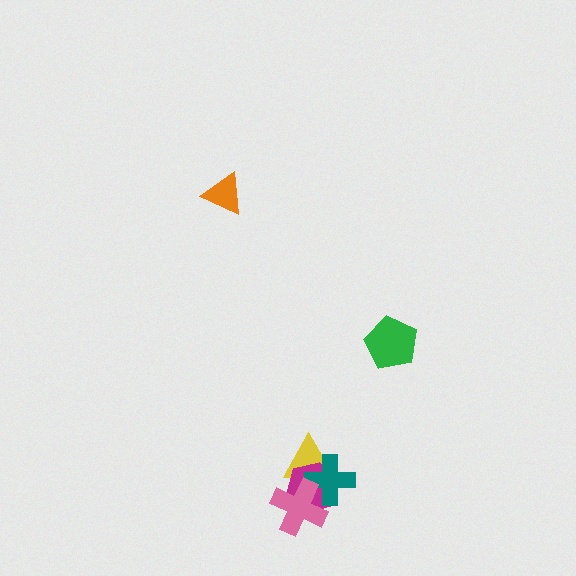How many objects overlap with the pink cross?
3 objects overlap with the pink cross.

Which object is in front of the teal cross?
The pink cross is in front of the teal cross.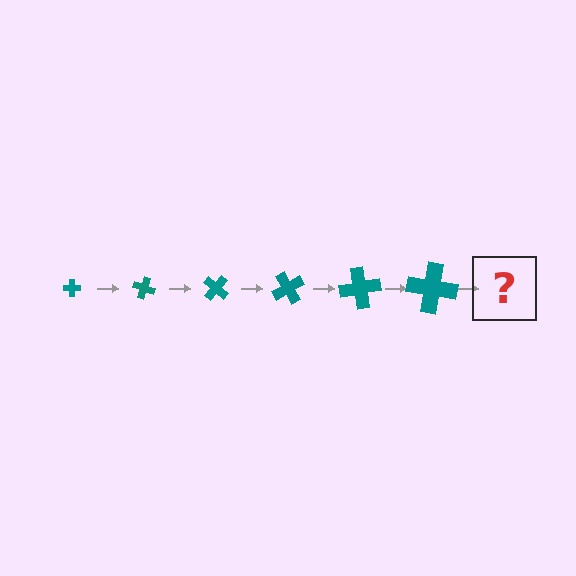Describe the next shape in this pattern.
It should be a cross, larger than the previous one and rotated 120 degrees from the start.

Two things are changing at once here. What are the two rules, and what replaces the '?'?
The two rules are that the cross grows larger each step and it rotates 20 degrees each step. The '?' should be a cross, larger than the previous one and rotated 120 degrees from the start.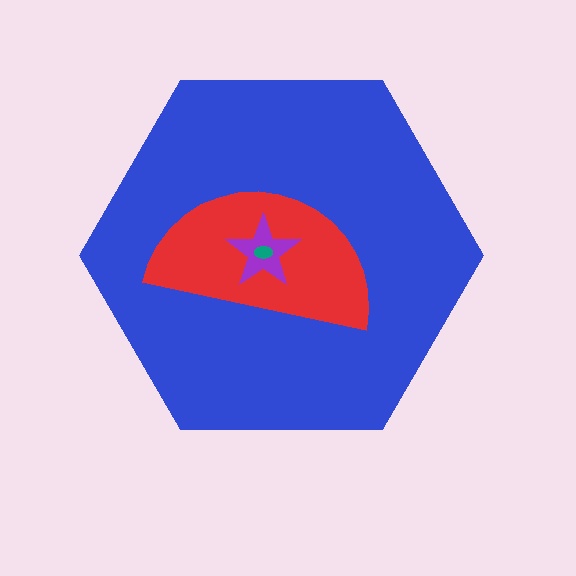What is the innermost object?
The teal ellipse.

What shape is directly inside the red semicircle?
The purple star.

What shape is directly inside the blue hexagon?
The red semicircle.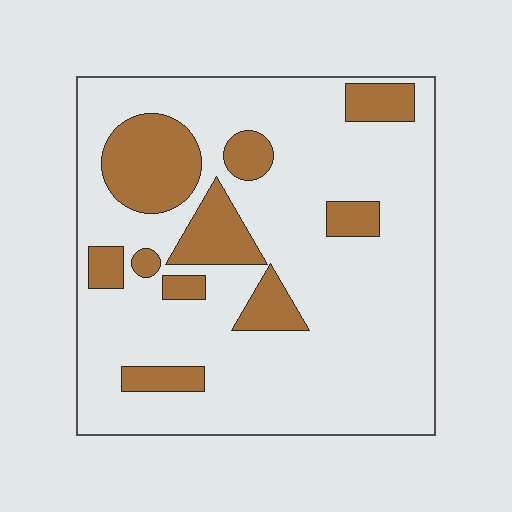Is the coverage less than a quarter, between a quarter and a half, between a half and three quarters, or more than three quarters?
Less than a quarter.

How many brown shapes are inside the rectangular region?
10.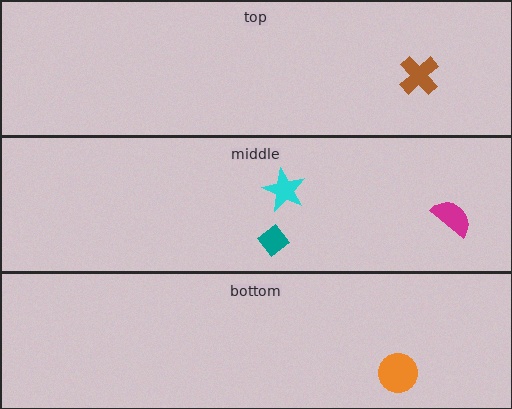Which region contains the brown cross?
The top region.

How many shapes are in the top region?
1.